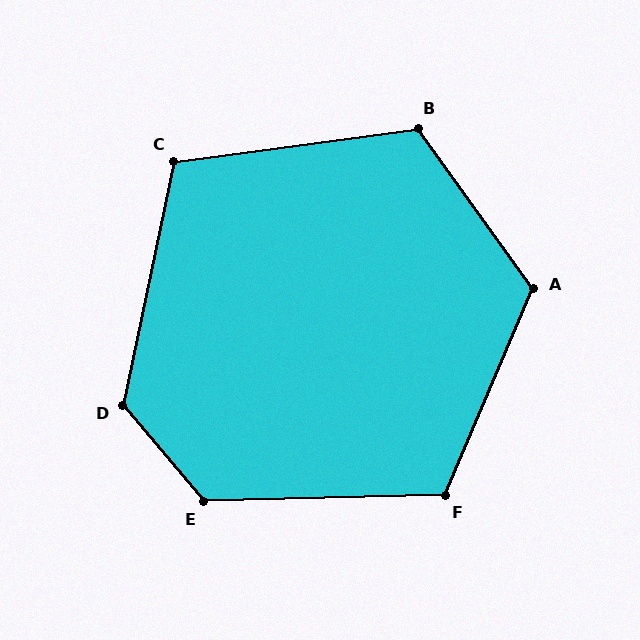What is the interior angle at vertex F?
Approximately 114 degrees (obtuse).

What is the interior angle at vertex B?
Approximately 118 degrees (obtuse).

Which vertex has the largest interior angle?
E, at approximately 129 degrees.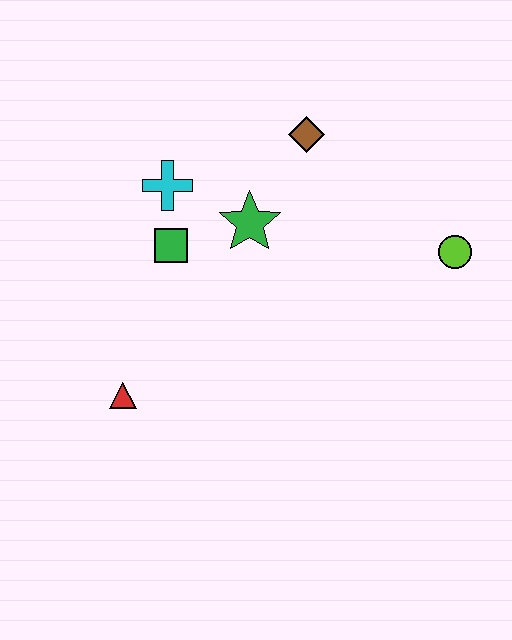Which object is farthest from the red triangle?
The lime circle is farthest from the red triangle.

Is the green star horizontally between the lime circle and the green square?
Yes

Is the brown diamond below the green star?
No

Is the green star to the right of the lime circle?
No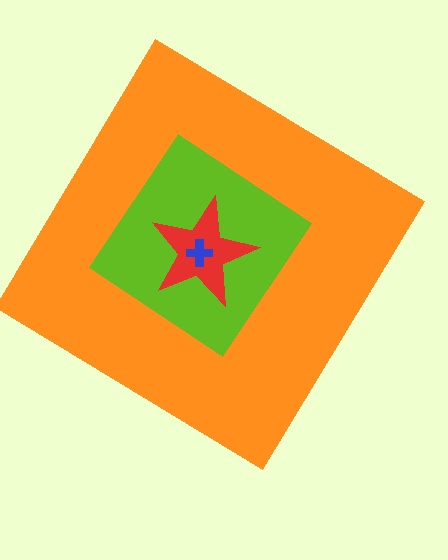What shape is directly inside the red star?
The blue cross.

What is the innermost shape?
The blue cross.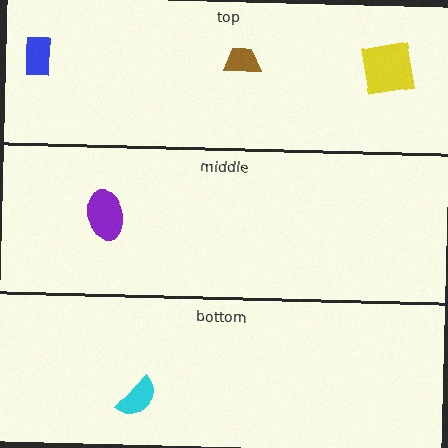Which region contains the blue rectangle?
The top region.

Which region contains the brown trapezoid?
The top region.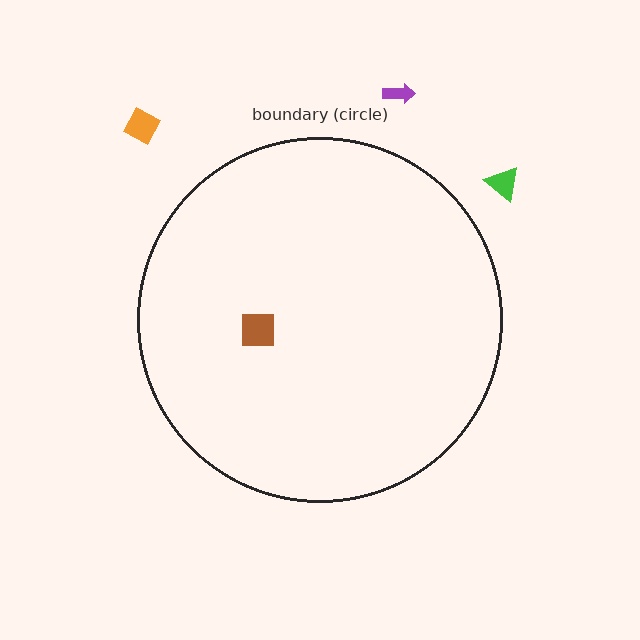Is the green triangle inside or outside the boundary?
Outside.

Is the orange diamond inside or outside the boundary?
Outside.